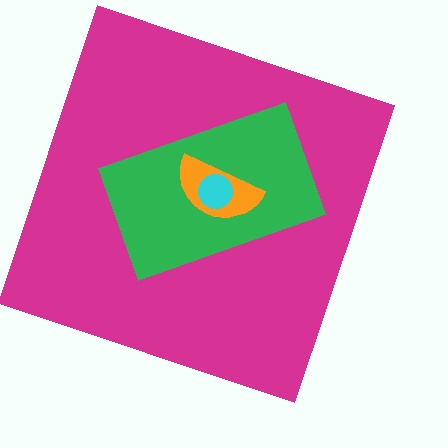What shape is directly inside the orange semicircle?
The cyan circle.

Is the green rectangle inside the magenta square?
Yes.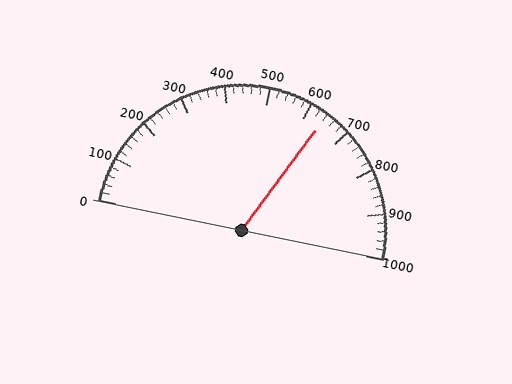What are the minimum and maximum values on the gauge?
The gauge ranges from 0 to 1000.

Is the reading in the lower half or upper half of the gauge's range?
The reading is in the upper half of the range (0 to 1000).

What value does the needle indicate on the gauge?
The needle indicates approximately 640.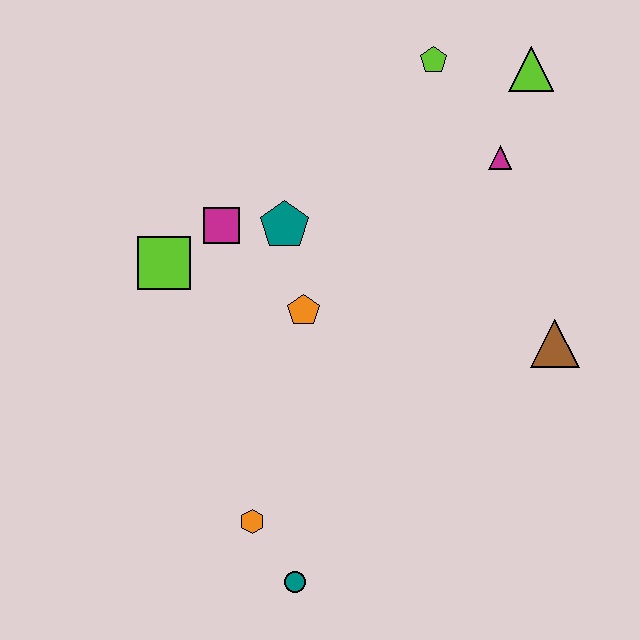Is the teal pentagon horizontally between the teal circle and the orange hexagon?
Yes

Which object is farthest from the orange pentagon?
The lime triangle is farthest from the orange pentagon.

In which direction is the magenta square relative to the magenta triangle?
The magenta square is to the left of the magenta triangle.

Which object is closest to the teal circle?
The orange hexagon is closest to the teal circle.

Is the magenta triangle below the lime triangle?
Yes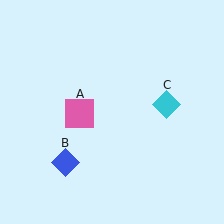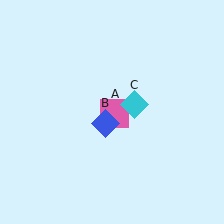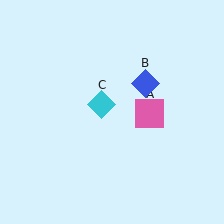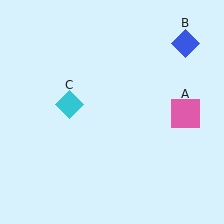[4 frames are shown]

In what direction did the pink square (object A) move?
The pink square (object A) moved right.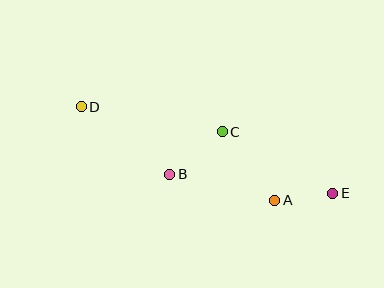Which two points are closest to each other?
Points A and E are closest to each other.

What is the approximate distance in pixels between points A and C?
The distance between A and C is approximately 86 pixels.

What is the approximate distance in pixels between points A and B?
The distance between A and B is approximately 108 pixels.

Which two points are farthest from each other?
Points D and E are farthest from each other.